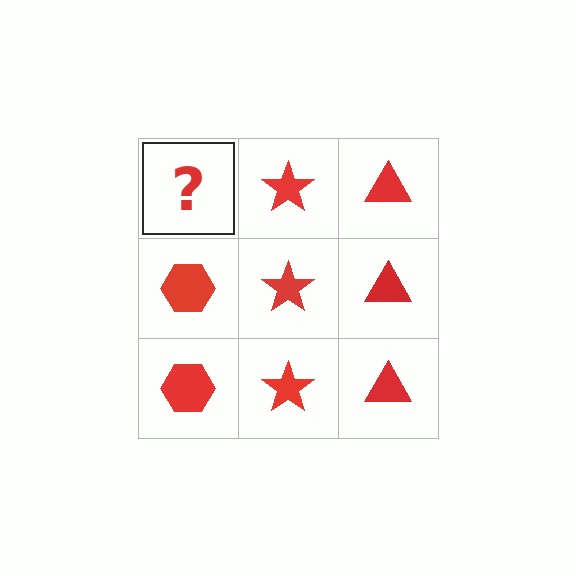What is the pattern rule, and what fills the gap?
The rule is that each column has a consistent shape. The gap should be filled with a red hexagon.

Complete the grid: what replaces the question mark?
The question mark should be replaced with a red hexagon.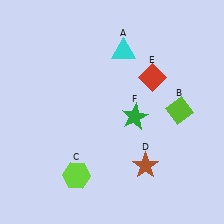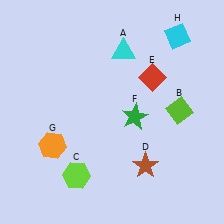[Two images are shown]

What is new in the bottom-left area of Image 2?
An orange hexagon (G) was added in the bottom-left area of Image 2.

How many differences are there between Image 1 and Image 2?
There are 2 differences between the two images.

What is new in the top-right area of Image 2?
A cyan diamond (H) was added in the top-right area of Image 2.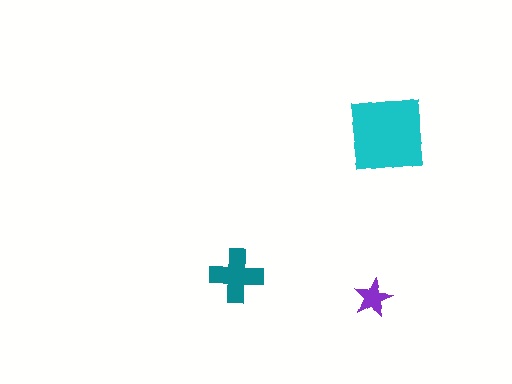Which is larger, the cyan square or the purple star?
The cyan square.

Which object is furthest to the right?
The cyan square is rightmost.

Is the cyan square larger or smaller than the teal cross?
Larger.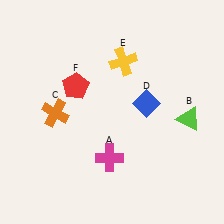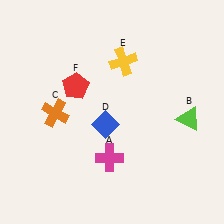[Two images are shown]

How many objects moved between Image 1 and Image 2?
1 object moved between the two images.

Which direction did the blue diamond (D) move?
The blue diamond (D) moved left.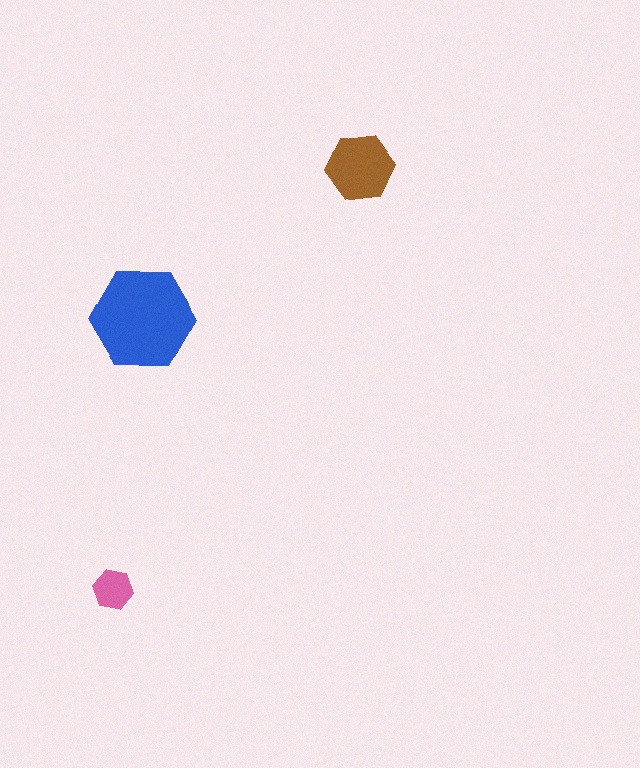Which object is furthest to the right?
The brown hexagon is rightmost.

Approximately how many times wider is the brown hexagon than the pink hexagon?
About 1.5 times wider.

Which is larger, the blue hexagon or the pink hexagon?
The blue one.